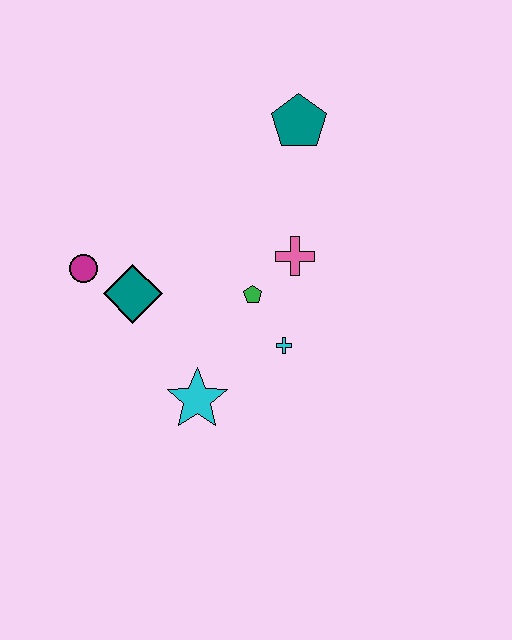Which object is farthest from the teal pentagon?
The cyan star is farthest from the teal pentagon.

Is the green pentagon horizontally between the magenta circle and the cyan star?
No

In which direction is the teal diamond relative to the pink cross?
The teal diamond is to the left of the pink cross.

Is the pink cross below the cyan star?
No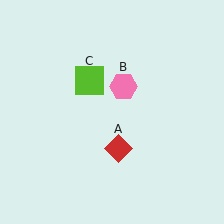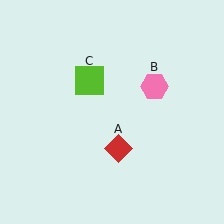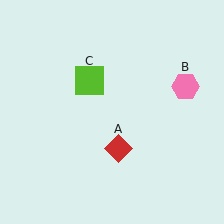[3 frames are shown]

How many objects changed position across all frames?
1 object changed position: pink hexagon (object B).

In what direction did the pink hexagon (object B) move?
The pink hexagon (object B) moved right.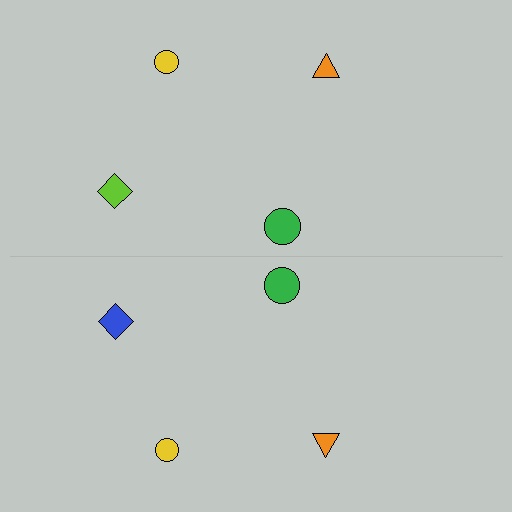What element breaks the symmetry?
The blue diamond on the bottom side breaks the symmetry — its mirror counterpart is lime.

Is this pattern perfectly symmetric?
No, the pattern is not perfectly symmetric. The blue diamond on the bottom side breaks the symmetry — its mirror counterpart is lime.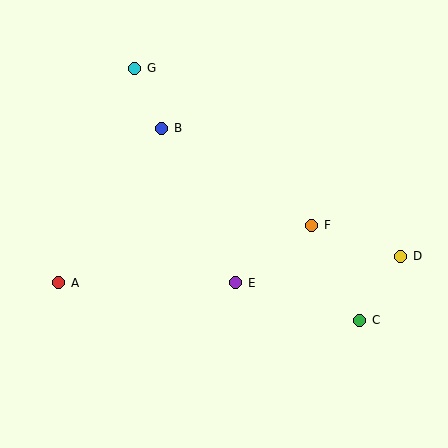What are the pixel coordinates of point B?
Point B is at (162, 128).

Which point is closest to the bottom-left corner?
Point A is closest to the bottom-left corner.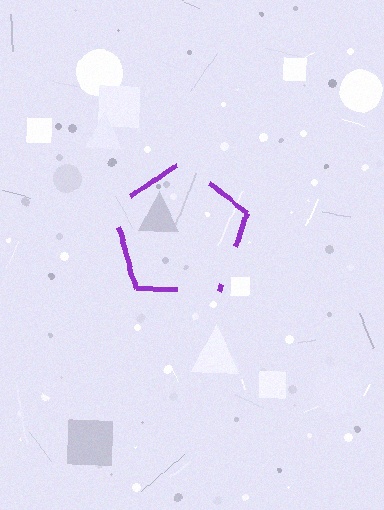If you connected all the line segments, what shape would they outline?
They would outline a pentagon.